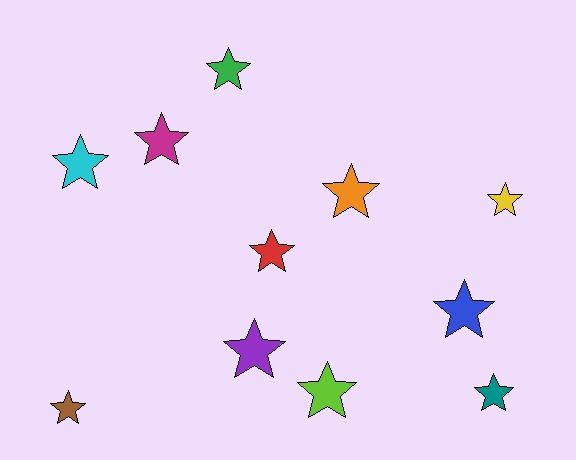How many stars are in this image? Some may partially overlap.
There are 11 stars.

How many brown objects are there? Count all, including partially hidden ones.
There is 1 brown object.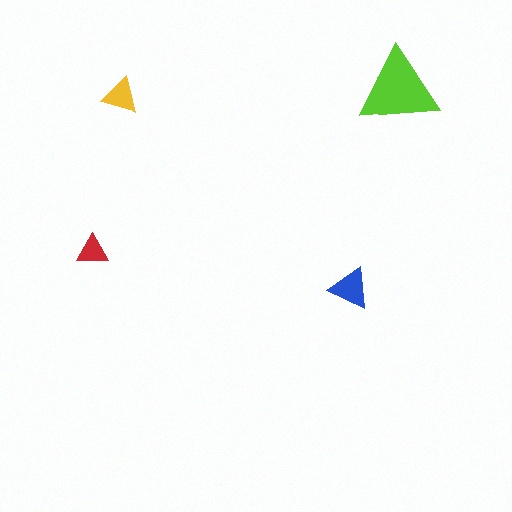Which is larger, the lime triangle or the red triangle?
The lime one.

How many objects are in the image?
There are 4 objects in the image.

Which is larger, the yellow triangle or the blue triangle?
The blue one.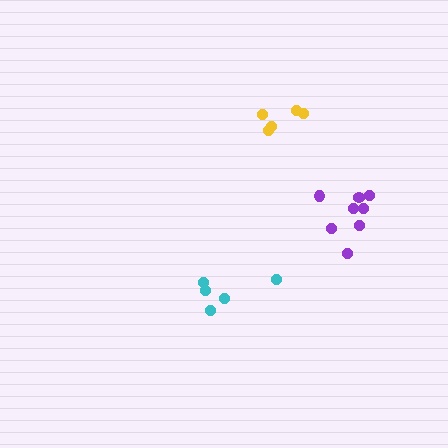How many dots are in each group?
Group 1: 5 dots, Group 2: 5 dots, Group 3: 8 dots (18 total).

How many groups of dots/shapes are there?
There are 3 groups.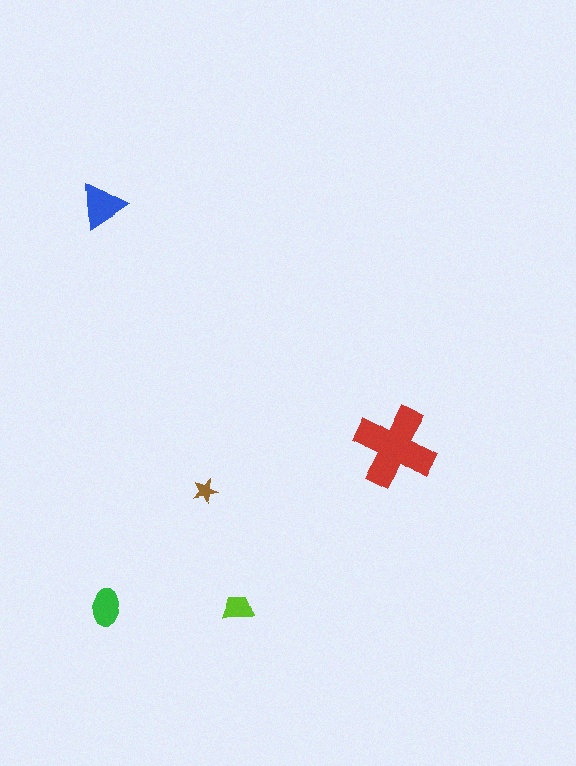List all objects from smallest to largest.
The brown star, the lime trapezoid, the green ellipse, the blue triangle, the red cross.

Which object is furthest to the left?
The green ellipse is leftmost.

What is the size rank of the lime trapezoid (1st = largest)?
4th.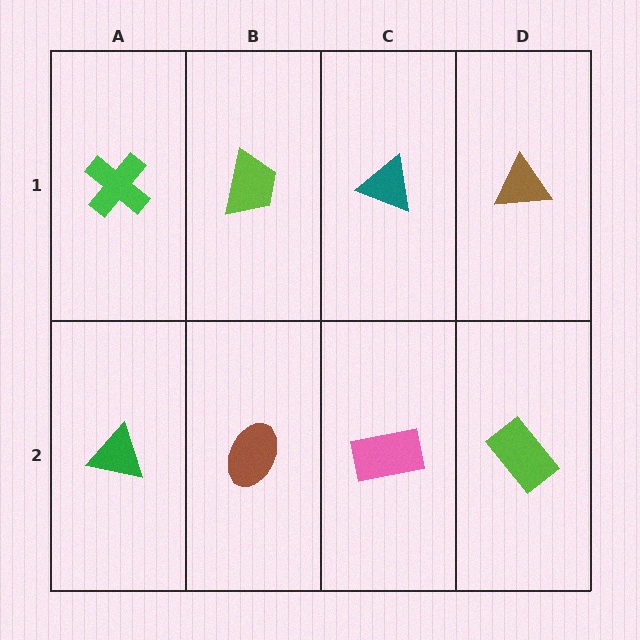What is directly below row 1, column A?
A green triangle.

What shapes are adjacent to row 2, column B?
A lime trapezoid (row 1, column B), a green triangle (row 2, column A), a pink rectangle (row 2, column C).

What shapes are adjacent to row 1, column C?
A pink rectangle (row 2, column C), a lime trapezoid (row 1, column B), a brown triangle (row 1, column D).